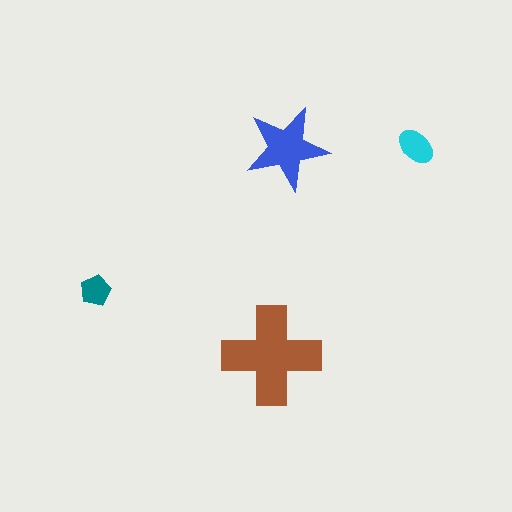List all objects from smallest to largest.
The teal pentagon, the cyan ellipse, the blue star, the brown cross.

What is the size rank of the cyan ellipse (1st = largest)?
3rd.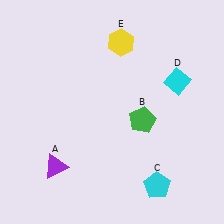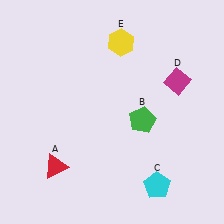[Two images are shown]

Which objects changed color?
A changed from purple to red. D changed from cyan to magenta.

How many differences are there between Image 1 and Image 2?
There are 2 differences between the two images.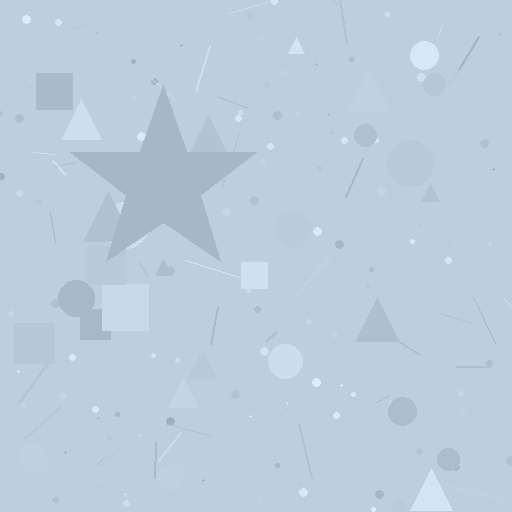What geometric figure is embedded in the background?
A star is embedded in the background.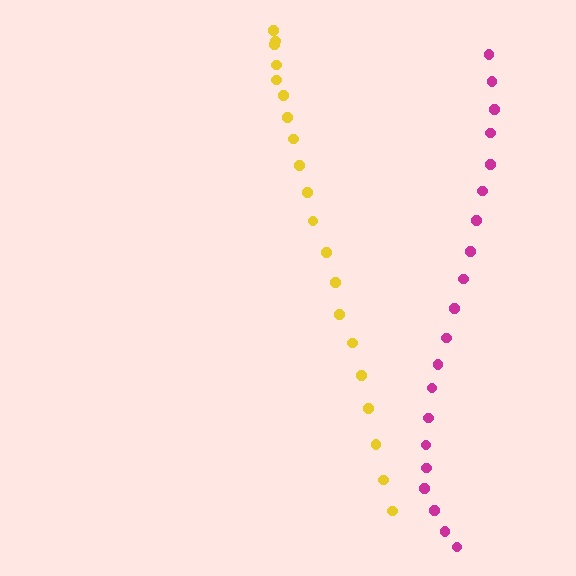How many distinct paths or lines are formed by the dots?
There are 2 distinct paths.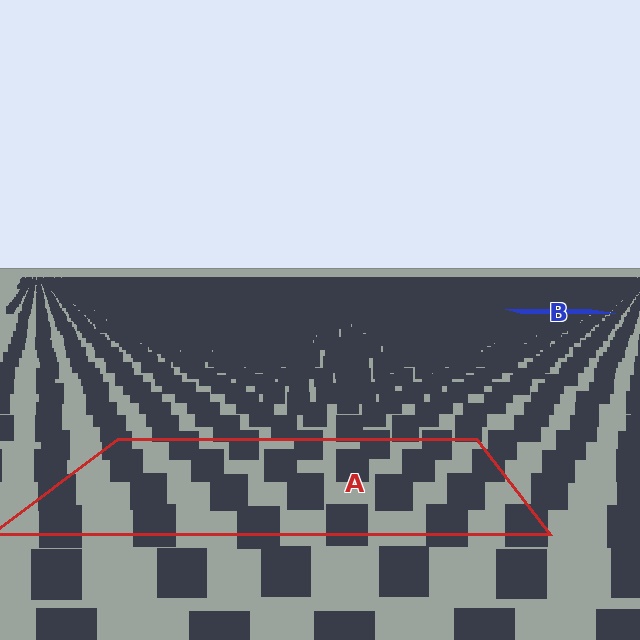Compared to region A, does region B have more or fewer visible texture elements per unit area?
Region B has more texture elements per unit area — they are packed more densely because it is farther away.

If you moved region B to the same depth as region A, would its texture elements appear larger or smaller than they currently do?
They would appear larger. At a closer depth, the same texture elements are projected at a bigger on-screen size.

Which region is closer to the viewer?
Region A is closer. The texture elements there are larger and more spread out.